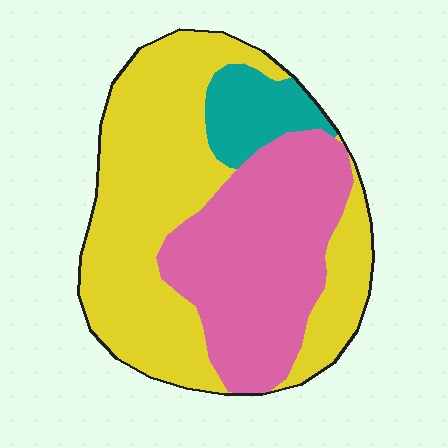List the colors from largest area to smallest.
From largest to smallest: yellow, pink, teal.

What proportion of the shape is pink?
Pink takes up about three eighths (3/8) of the shape.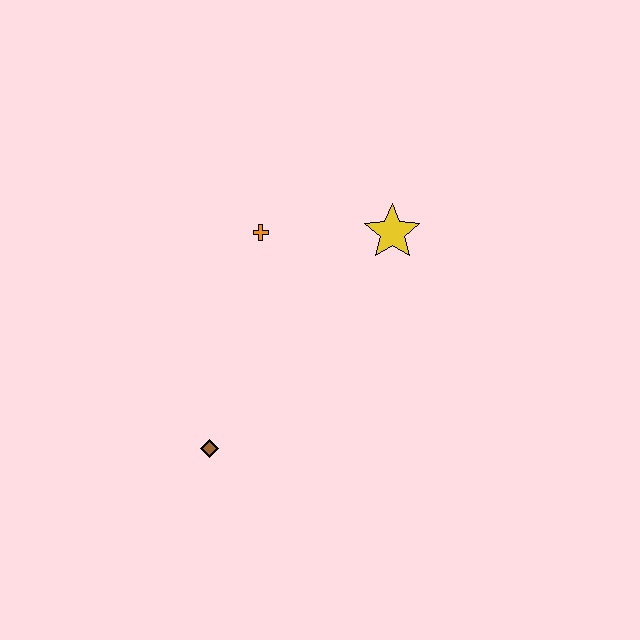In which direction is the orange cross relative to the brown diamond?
The orange cross is above the brown diamond.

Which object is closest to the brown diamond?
The orange cross is closest to the brown diamond.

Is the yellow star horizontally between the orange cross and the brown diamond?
No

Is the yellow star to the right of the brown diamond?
Yes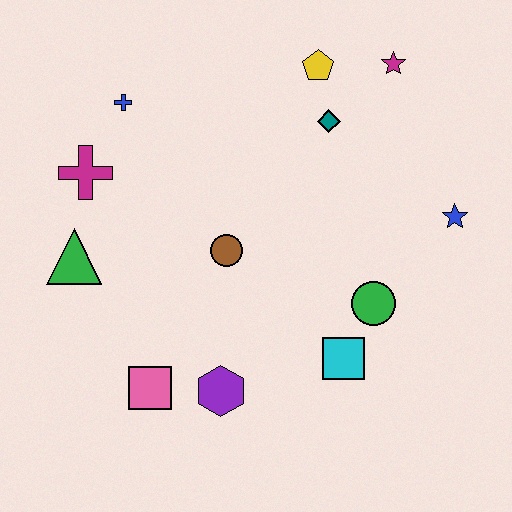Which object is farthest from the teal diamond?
The pink square is farthest from the teal diamond.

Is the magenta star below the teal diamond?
No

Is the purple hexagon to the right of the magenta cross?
Yes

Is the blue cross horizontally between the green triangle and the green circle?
Yes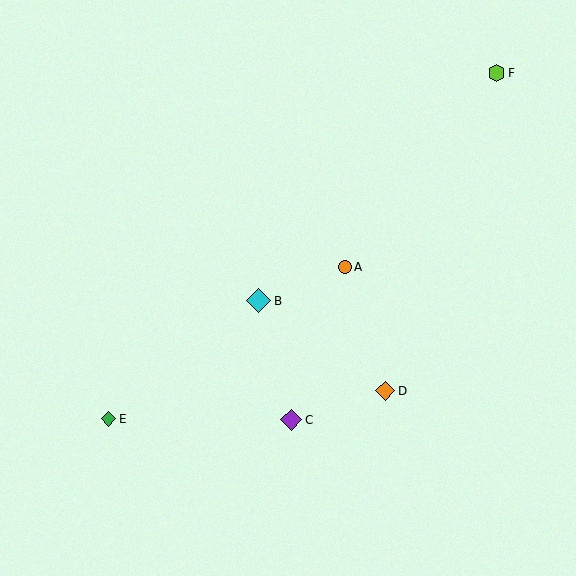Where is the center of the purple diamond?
The center of the purple diamond is at (291, 420).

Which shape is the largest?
The cyan diamond (labeled B) is the largest.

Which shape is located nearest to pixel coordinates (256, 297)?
The cyan diamond (labeled B) at (259, 301) is nearest to that location.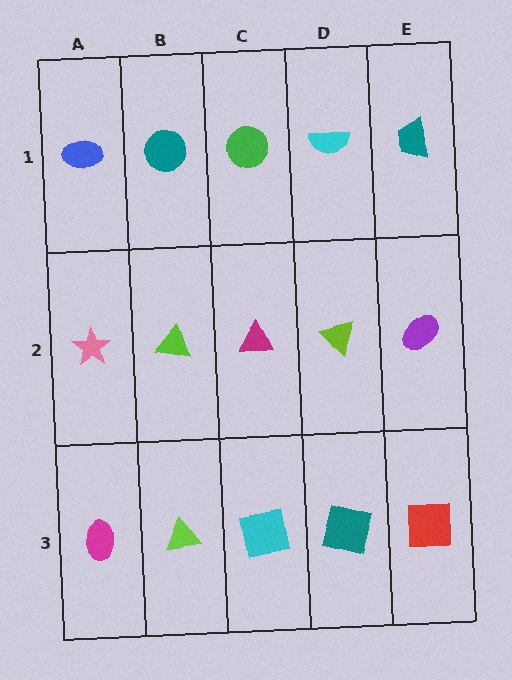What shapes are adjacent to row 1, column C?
A magenta triangle (row 2, column C), a teal circle (row 1, column B), a cyan semicircle (row 1, column D).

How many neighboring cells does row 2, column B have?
4.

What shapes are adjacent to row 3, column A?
A pink star (row 2, column A), a lime triangle (row 3, column B).